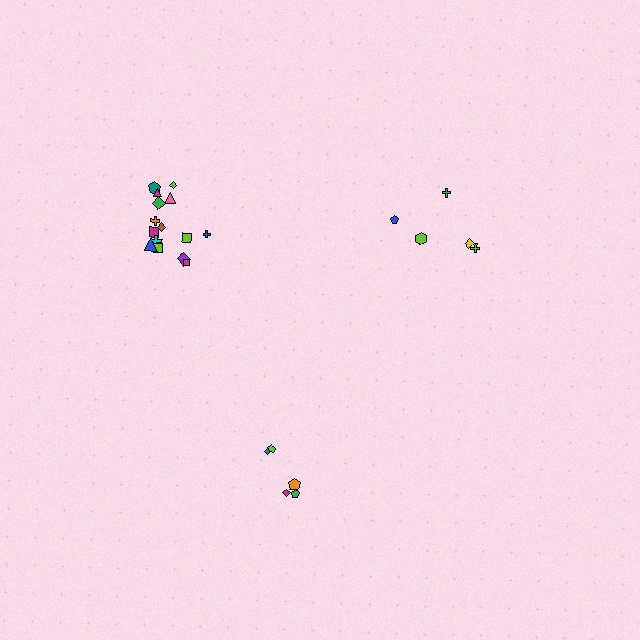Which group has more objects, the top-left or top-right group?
The top-left group.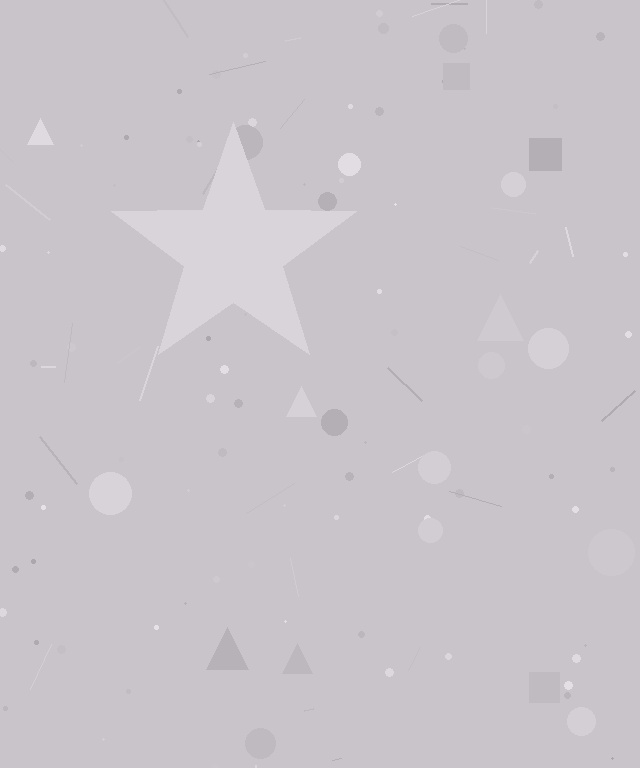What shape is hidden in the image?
A star is hidden in the image.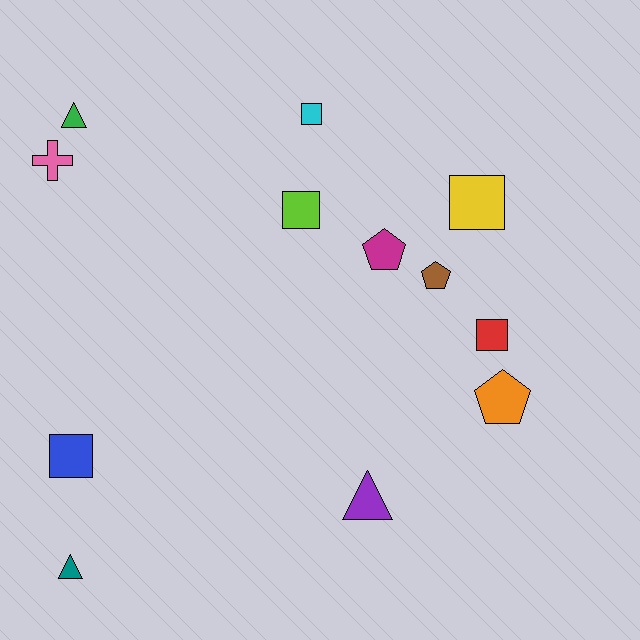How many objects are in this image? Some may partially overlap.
There are 12 objects.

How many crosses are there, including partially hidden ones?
There is 1 cross.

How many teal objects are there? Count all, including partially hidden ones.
There is 1 teal object.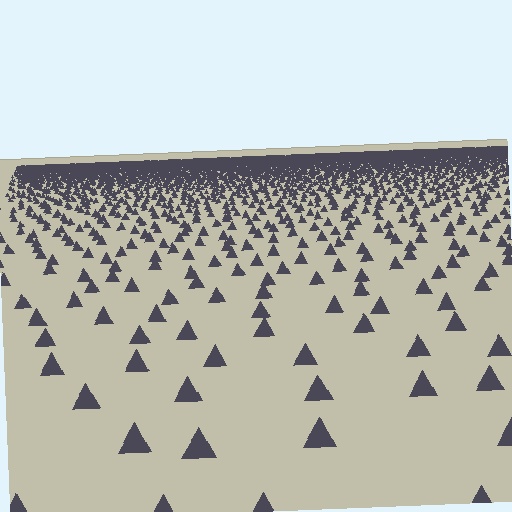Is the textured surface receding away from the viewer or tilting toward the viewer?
The surface is receding away from the viewer. Texture elements get smaller and denser toward the top.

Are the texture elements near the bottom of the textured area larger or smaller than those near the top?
Larger. Near the bottom, elements are closer to the viewer and appear at a bigger on-screen size.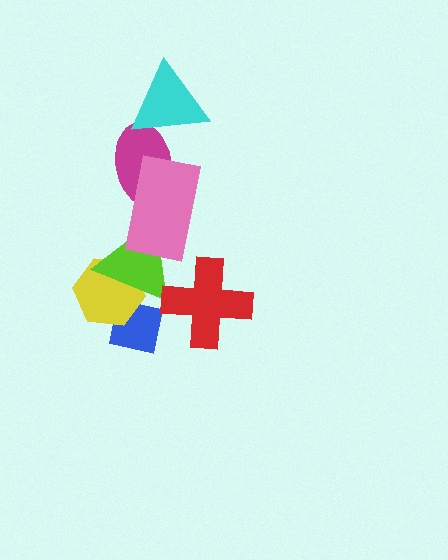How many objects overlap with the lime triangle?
4 objects overlap with the lime triangle.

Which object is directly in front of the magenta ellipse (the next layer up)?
The pink rectangle is directly in front of the magenta ellipse.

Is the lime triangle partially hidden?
Yes, it is partially covered by another shape.